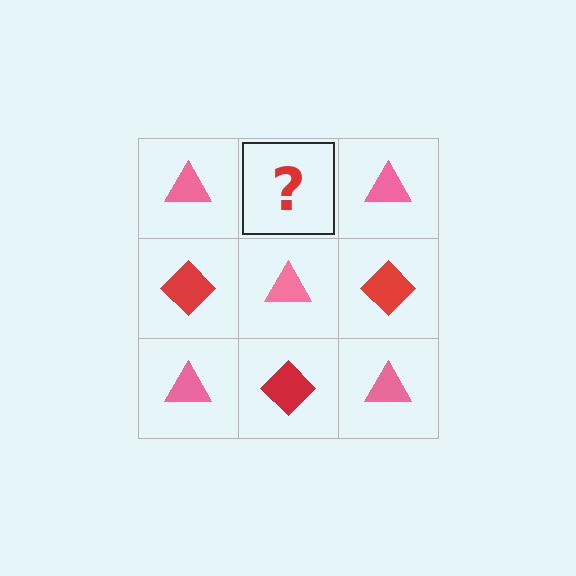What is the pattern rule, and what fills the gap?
The rule is that it alternates pink triangle and red diamond in a checkerboard pattern. The gap should be filled with a red diamond.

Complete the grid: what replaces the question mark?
The question mark should be replaced with a red diamond.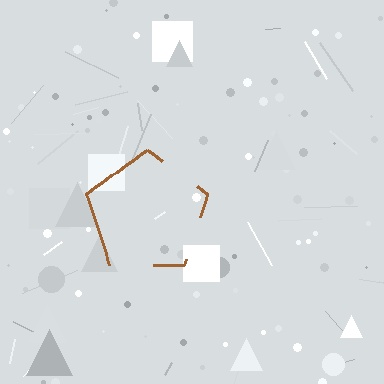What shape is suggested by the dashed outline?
The dashed outline suggests a pentagon.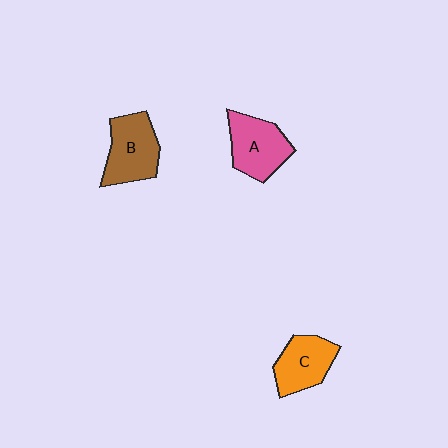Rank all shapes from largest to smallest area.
From largest to smallest: B (brown), A (pink), C (orange).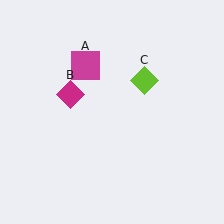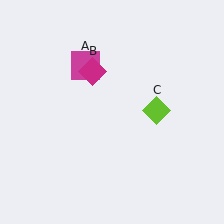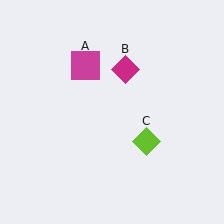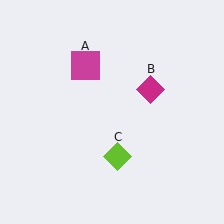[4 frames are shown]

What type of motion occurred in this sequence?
The magenta diamond (object B), lime diamond (object C) rotated clockwise around the center of the scene.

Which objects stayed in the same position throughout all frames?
Magenta square (object A) remained stationary.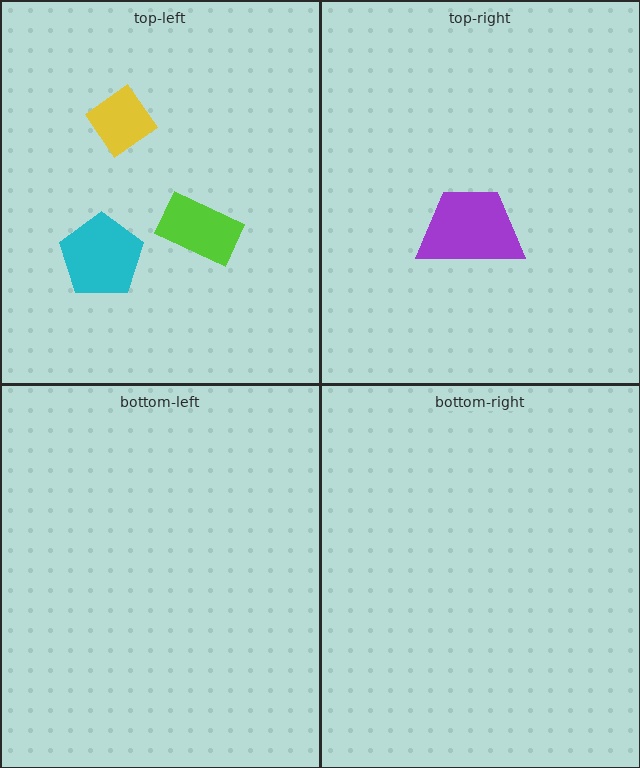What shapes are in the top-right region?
The purple trapezoid.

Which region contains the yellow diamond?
The top-left region.